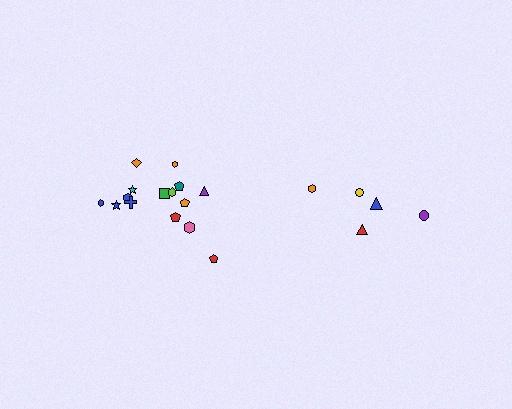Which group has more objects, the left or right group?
The left group.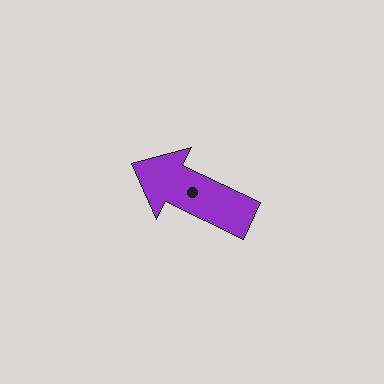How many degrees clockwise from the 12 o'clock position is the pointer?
Approximately 296 degrees.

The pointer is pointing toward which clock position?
Roughly 10 o'clock.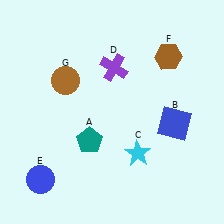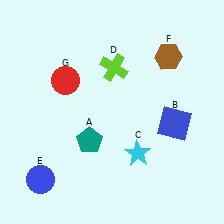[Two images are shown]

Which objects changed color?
D changed from purple to lime. G changed from brown to red.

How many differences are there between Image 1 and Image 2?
There are 2 differences between the two images.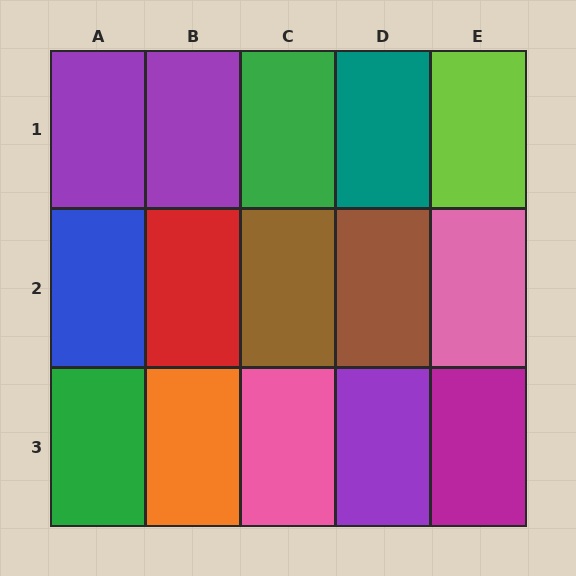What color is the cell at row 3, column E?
Magenta.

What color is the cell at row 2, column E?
Pink.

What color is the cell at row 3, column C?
Pink.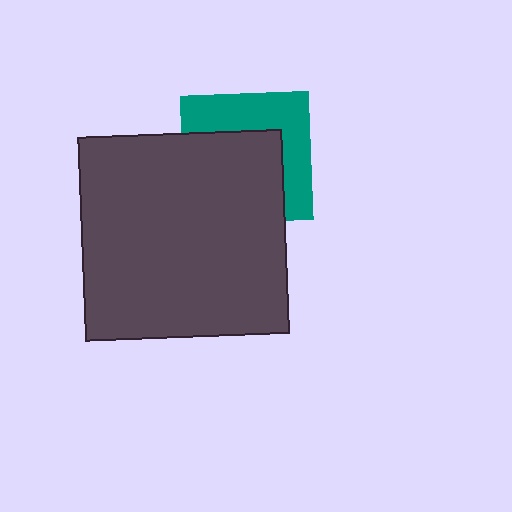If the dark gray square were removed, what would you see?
You would see the complete teal square.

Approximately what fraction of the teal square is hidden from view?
Roughly 56% of the teal square is hidden behind the dark gray square.